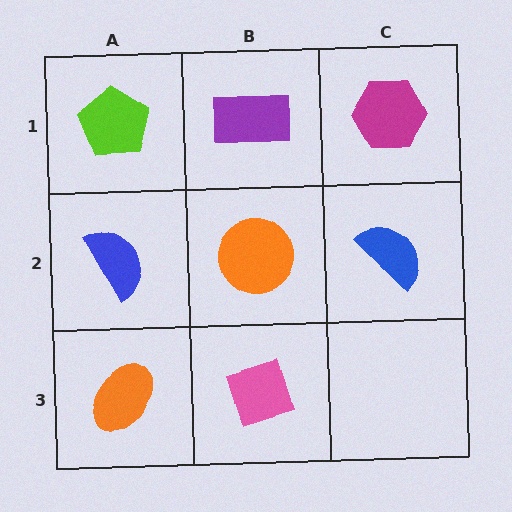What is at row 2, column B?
An orange circle.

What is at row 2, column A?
A blue semicircle.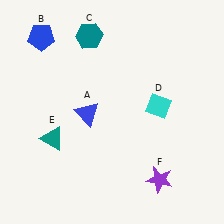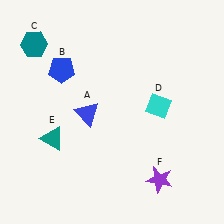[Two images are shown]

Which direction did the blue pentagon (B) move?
The blue pentagon (B) moved down.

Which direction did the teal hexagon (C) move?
The teal hexagon (C) moved left.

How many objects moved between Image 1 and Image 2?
2 objects moved between the two images.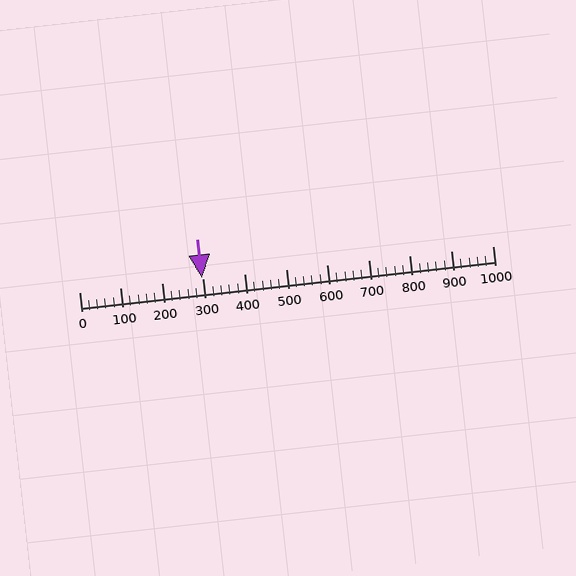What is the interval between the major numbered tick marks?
The major tick marks are spaced 100 units apart.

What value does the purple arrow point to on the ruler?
The purple arrow points to approximately 296.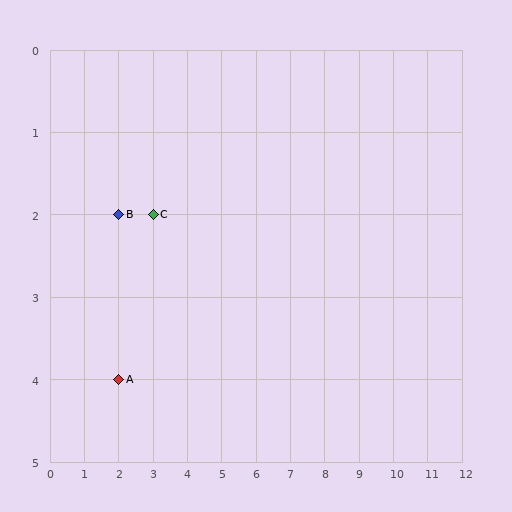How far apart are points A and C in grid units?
Points A and C are 1 column and 2 rows apart (about 2.2 grid units diagonally).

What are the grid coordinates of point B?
Point B is at grid coordinates (2, 2).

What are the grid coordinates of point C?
Point C is at grid coordinates (3, 2).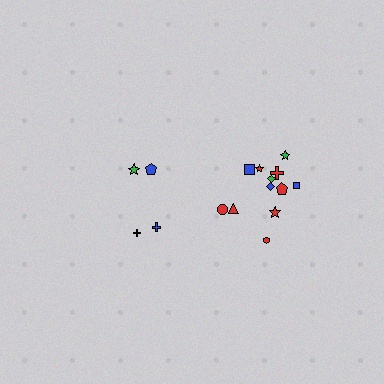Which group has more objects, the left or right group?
The right group.